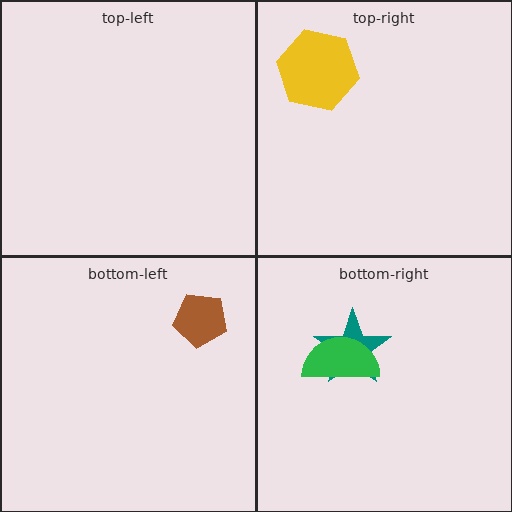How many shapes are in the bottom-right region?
2.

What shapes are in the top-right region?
The yellow hexagon.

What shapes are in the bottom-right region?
The teal star, the green semicircle.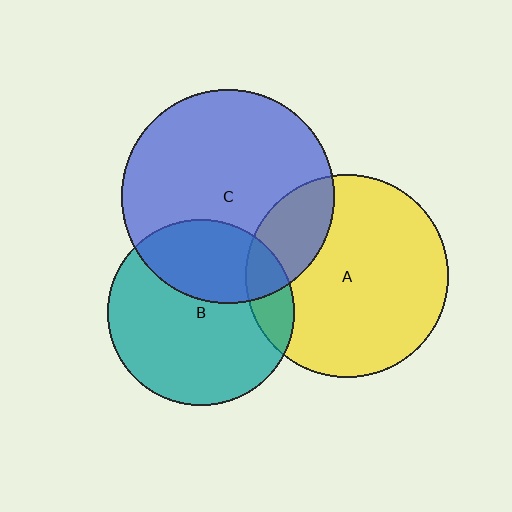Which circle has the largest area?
Circle C (blue).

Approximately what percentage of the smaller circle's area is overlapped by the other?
Approximately 15%.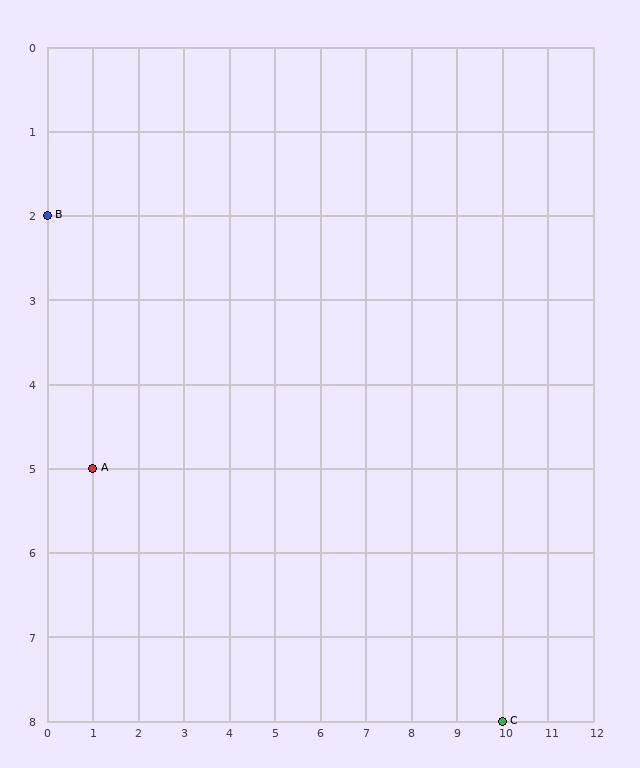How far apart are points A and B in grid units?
Points A and B are 1 column and 3 rows apart (about 3.2 grid units diagonally).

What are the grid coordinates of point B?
Point B is at grid coordinates (0, 2).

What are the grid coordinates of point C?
Point C is at grid coordinates (10, 8).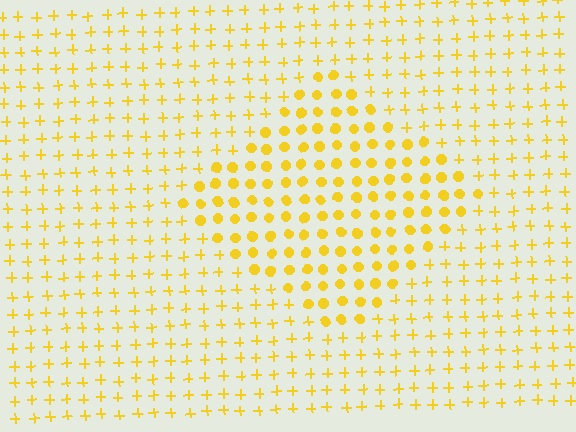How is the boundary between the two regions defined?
The boundary is defined by a change in element shape: circles inside vs. plus signs outside. All elements share the same color and spacing.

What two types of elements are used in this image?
The image uses circles inside the diamond region and plus signs outside it.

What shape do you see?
I see a diamond.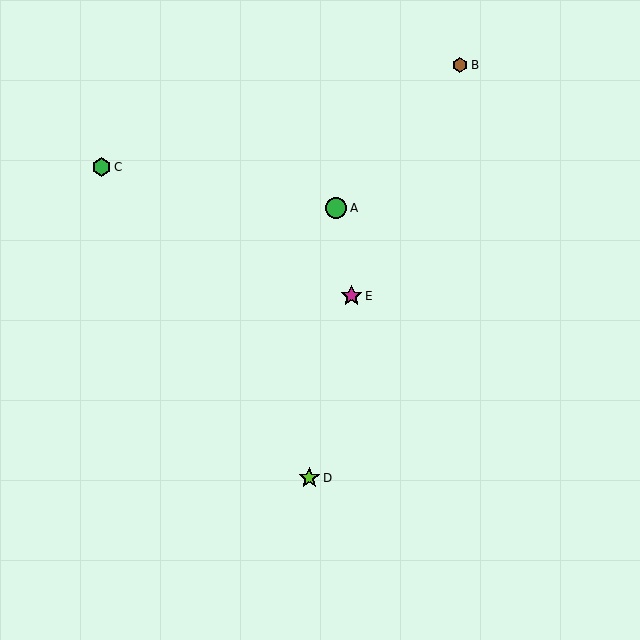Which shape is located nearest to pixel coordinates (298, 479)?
The lime star (labeled D) at (309, 478) is nearest to that location.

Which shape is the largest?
The magenta star (labeled E) is the largest.